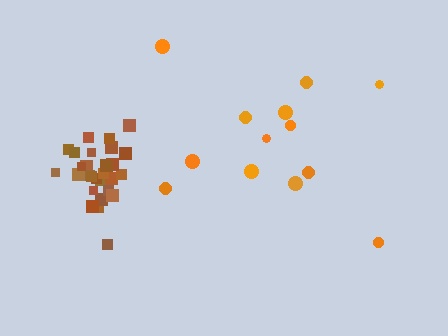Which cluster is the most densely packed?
Brown.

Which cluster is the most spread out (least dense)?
Orange.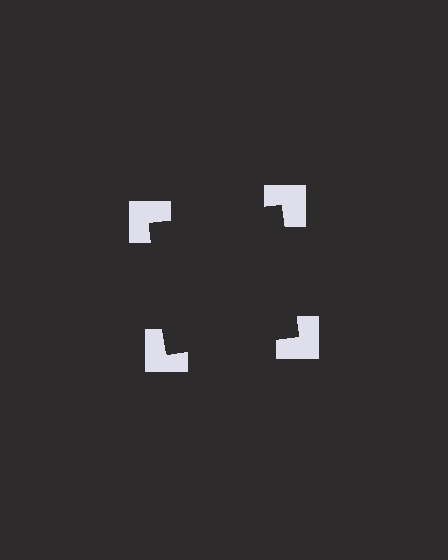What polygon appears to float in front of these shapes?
An illusory square — its edges are inferred from the aligned wedge cuts in the notched squares, not physically drawn.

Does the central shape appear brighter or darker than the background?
It typically appears slightly darker than the background, even though no actual brightness change is drawn.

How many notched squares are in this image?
There are 4 — one at each vertex of the illusory square.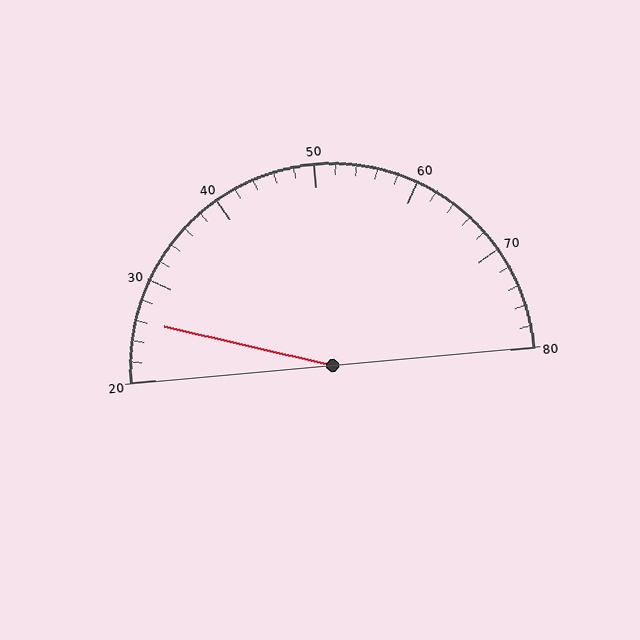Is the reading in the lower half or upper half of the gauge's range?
The reading is in the lower half of the range (20 to 80).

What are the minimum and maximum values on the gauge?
The gauge ranges from 20 to 80.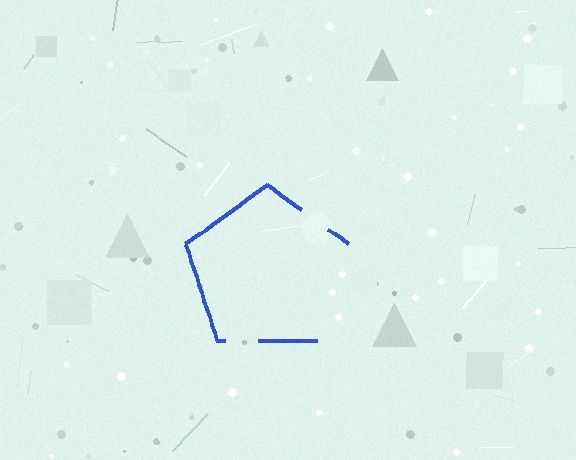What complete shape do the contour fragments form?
The contour fragments form a pentagon.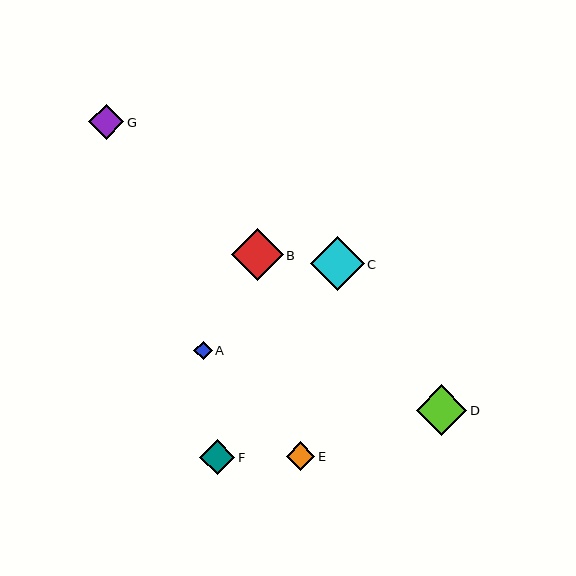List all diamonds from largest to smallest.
From largest to smallest: C, B, D, F, G, E, A.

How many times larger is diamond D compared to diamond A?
Diamond D is approximately 2.7 times the size of diamond A.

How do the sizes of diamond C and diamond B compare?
Diamond C and diamond B are approximately the same size.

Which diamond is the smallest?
Diamond A is the smallest with a size of approximately 18 pixels.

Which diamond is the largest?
Diamond C is the largest with a size of approximately 54 pixels.